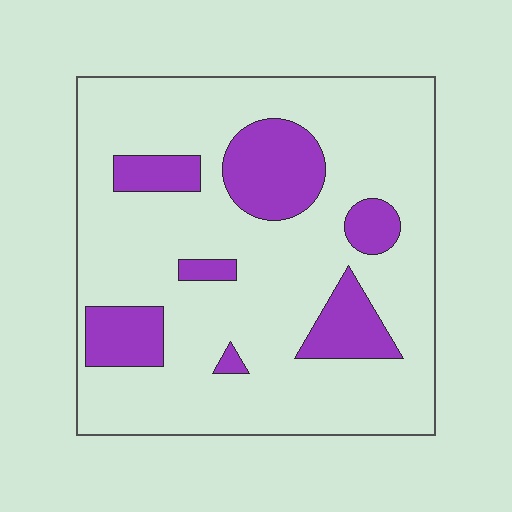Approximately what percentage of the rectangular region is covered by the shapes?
Approximately 20%.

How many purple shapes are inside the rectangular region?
7.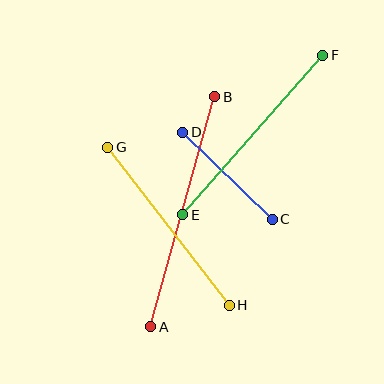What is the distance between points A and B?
The distance is approximately 238 pixels.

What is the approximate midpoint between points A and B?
The midpoint is at approximately (183, 212) pixels.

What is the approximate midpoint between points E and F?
The midpoint is at approximately (253, 135) pixels.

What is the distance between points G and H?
The distance is approximately 199 pixels.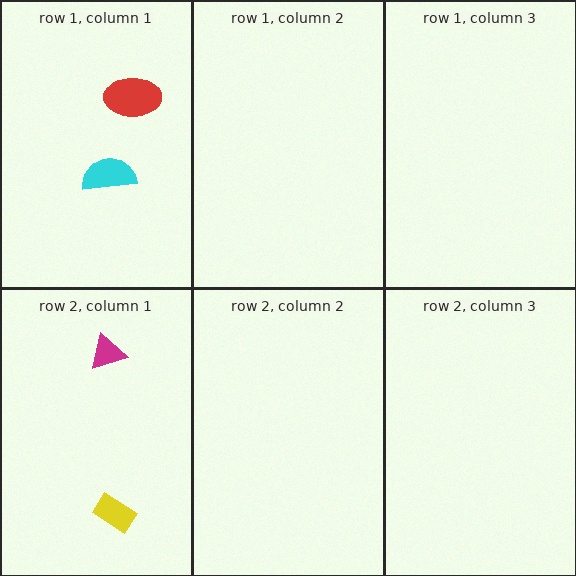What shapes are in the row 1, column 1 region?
The cyan semicircle, the red ellipse.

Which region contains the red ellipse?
The row 1, column 1 region.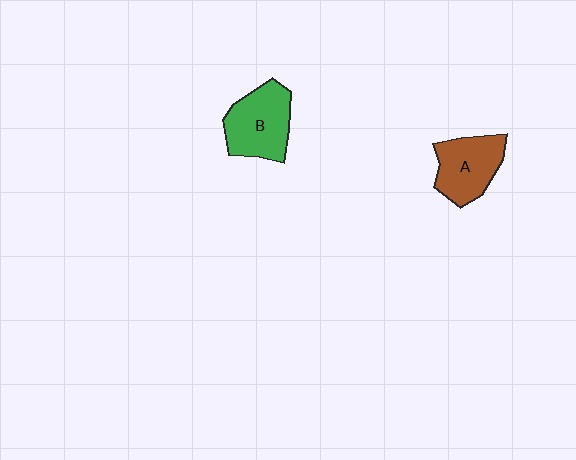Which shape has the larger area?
Shape B (green).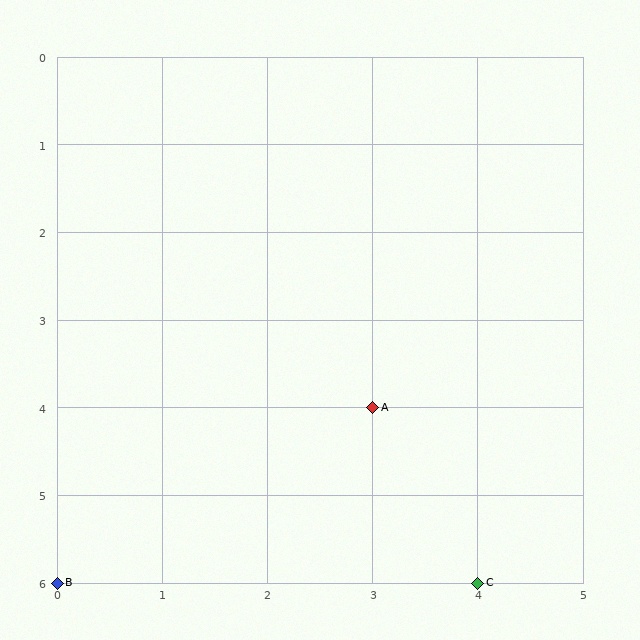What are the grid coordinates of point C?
Point C is at grid coordinates (4, 6).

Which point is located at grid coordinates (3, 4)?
Point A is at (3, 4).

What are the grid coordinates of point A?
Point A is at grid coordinates (3, 4).